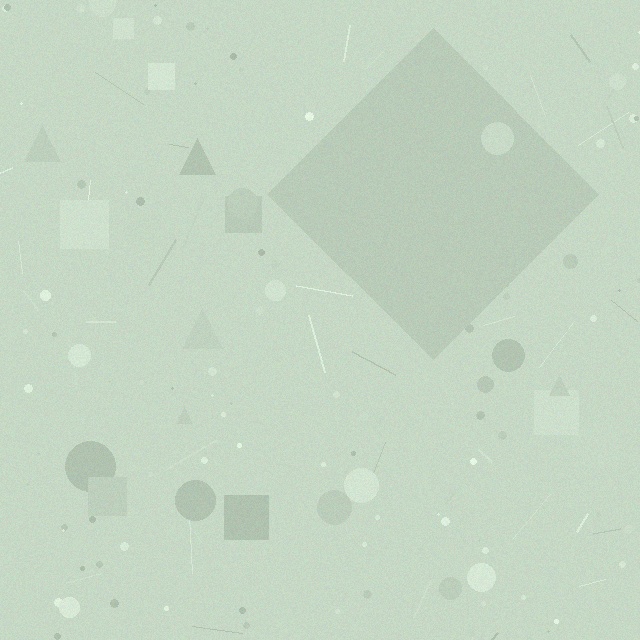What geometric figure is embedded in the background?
A diamond is embedded in the background.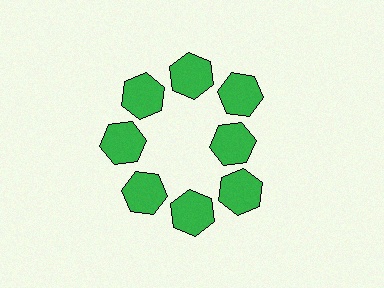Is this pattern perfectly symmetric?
No. The 8 green hexagons are arranged in a ring, but one element near the 3 o'clock position is pulled inward toward the center, breaking the 8-fold rotational symmetry.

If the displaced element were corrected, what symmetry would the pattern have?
It would have 8-fold rotational symmetry — the pattern would map onto itself every 45 degrees.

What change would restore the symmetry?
The symmetry would be restored by moving it outward, back onto the ring so that all 8 hexagons sit at equal angles and equal distance from the center.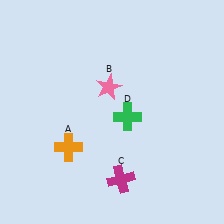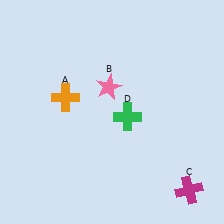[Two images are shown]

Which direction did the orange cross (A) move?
The orange cross (A) moved up.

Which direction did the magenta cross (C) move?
The magenta cross (C) moved right.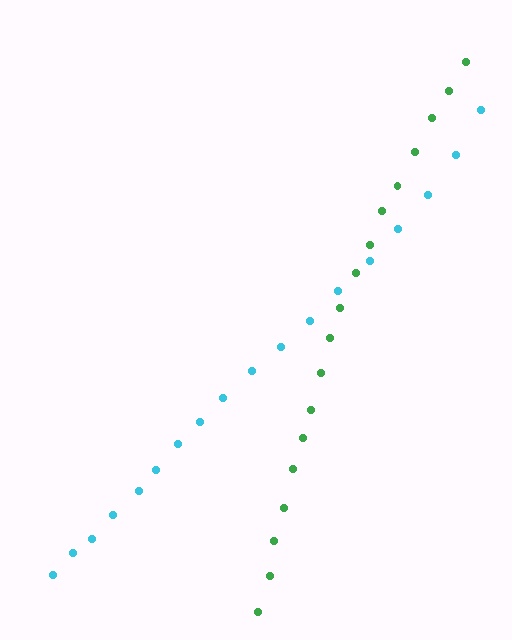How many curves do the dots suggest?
There are 2 distinct paths.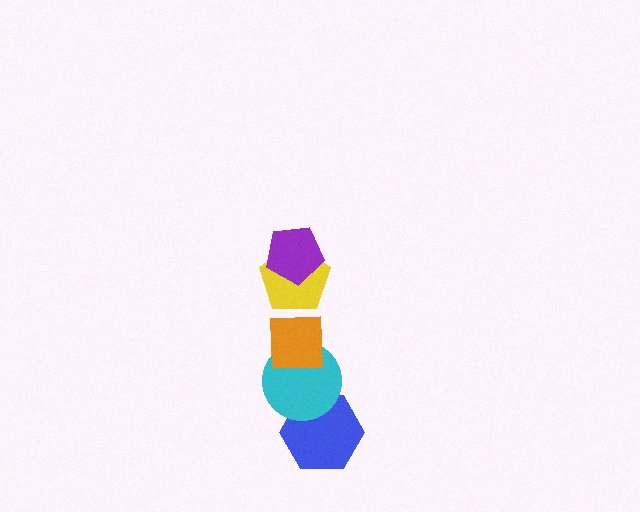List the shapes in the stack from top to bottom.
From top to bottom: the purple pentagon, the yellow pentagon, the orange square, the cyan circle, the blue hexagon.